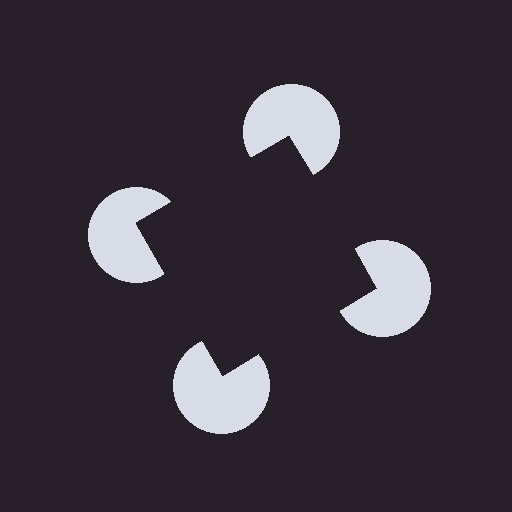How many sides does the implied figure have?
4 sides.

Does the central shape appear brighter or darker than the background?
It typically appears slightly darker than the background, even though no actual brightness change is drawn.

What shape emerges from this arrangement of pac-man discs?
An illusory square — its edges are inferred from the aligned wedge cuts in the pac-man discs, not physically drawn.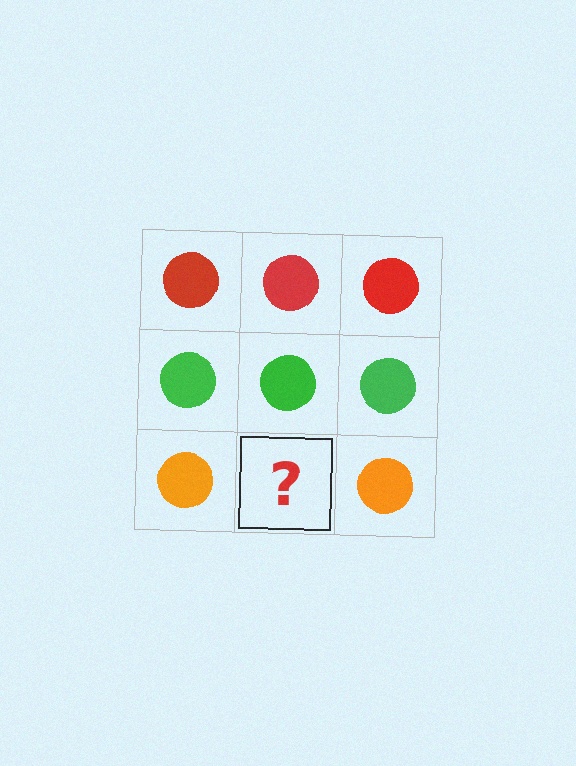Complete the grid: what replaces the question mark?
The question mark should be replaced with an orange circle.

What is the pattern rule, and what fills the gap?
The rule is that each row has a consistent color. The gap should be filled with an orange circle.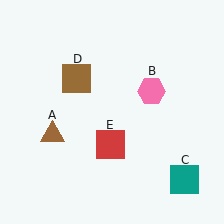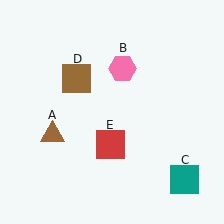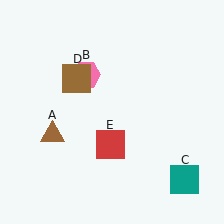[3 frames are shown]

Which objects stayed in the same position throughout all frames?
Brown triangle (object A) and teal square (object C) and brown square (object D) and red square (object E) remained stationary.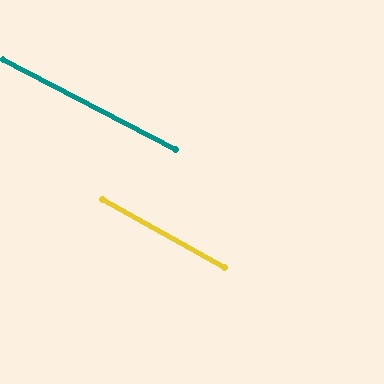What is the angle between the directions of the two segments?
Approximately 2 degrees.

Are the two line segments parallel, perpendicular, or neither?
Parallel — their directions differ by only 1.7°.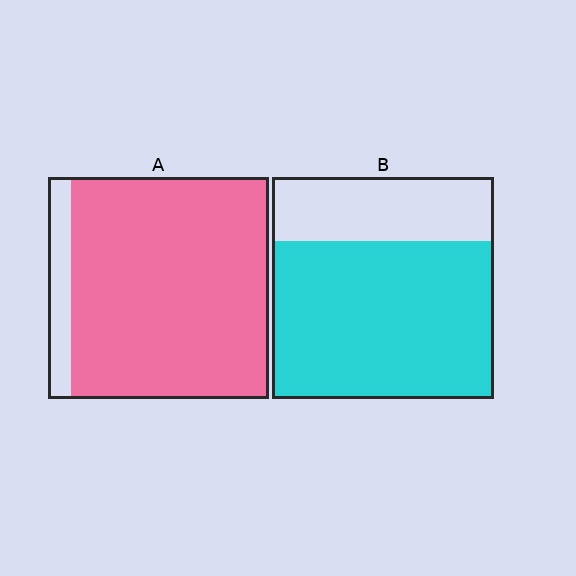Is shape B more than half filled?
Yes.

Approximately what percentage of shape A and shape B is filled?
A is approximately 90% and B is approximately 70%.